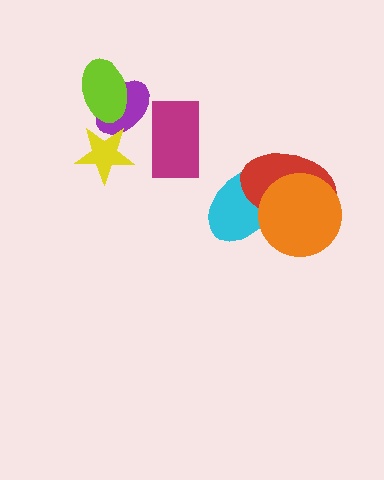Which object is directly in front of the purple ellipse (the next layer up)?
The magenta rectangle is directly in front of the purple ellipse.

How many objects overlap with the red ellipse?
2 objects overlap with the red ellipse.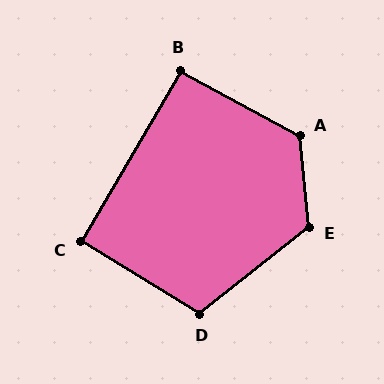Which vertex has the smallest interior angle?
C, at approximately 91 degrees.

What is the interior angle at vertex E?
Approximately 123 degrees (obtuse).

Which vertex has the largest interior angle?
A, at approximately 124 degrees.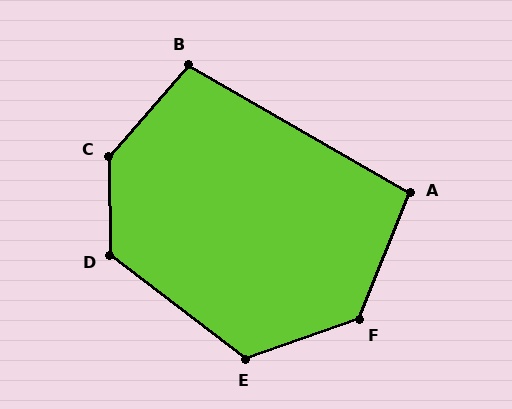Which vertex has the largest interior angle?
C, at approximately 138 degrees.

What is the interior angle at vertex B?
Approximately 101 degrees (obtuse).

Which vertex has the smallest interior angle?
A, at approximately 98 degrees.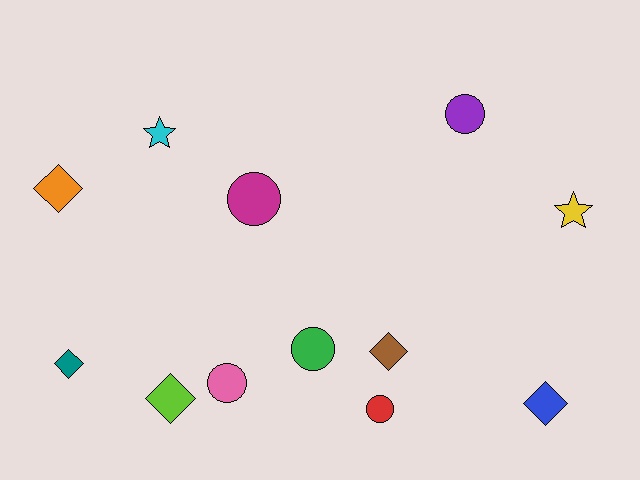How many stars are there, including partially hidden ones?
There are 2 stars.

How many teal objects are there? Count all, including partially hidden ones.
There is 1 teal object.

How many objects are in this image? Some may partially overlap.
There are 12 objects.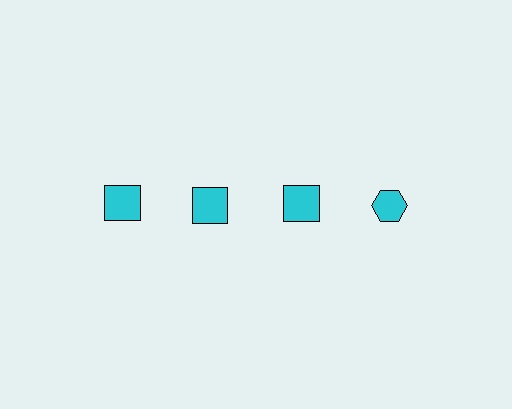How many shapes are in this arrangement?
There are 4 shapes arranged in a grid pattern.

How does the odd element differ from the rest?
It has a different shape: hexagon instead of square.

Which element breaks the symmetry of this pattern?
The cyan hexagon in the top row, second from right column breaks the symmetry. All other shapes are cyan squares.